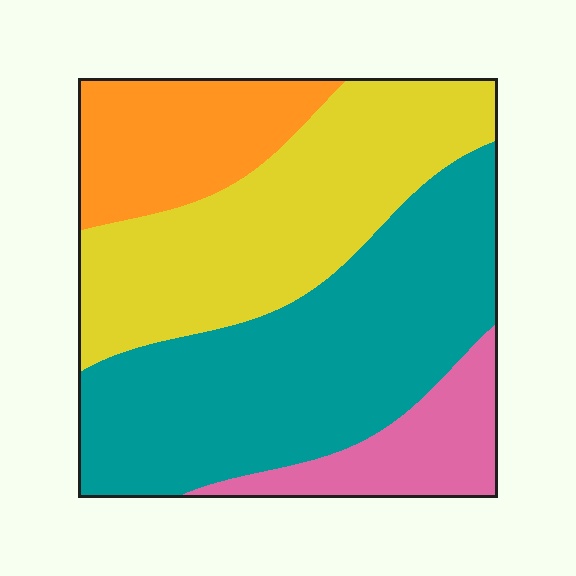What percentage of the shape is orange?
Orange covers 15% of the shape.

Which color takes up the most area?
Teal, at roughly 40%.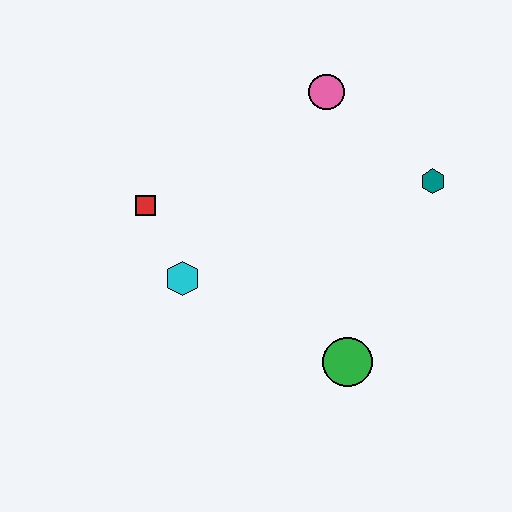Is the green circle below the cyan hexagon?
Yes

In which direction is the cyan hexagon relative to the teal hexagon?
The cyan hexagon is to the left of the teal hexagon.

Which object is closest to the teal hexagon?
The pink circle is closest to the teal hexagon.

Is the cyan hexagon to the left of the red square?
No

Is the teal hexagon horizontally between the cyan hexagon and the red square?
No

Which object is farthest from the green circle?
The pink circle is farthest from the green circle.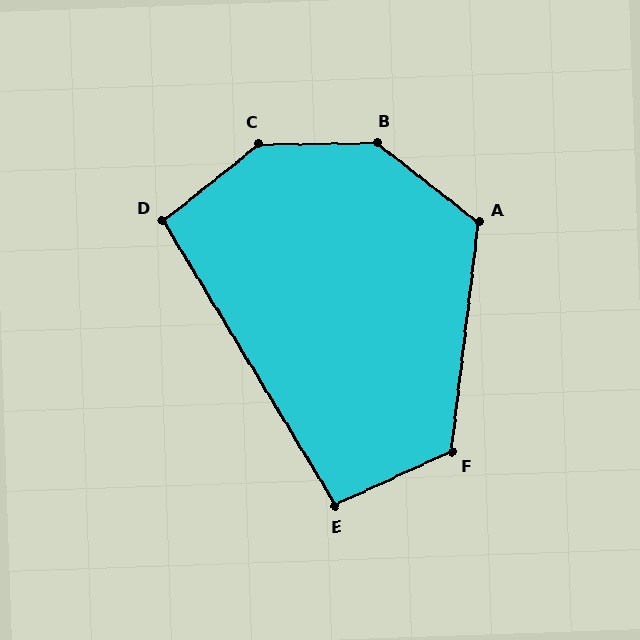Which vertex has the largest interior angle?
C, at approximately 142 degrees.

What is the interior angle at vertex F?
Approximately 122 degrees (obtuse).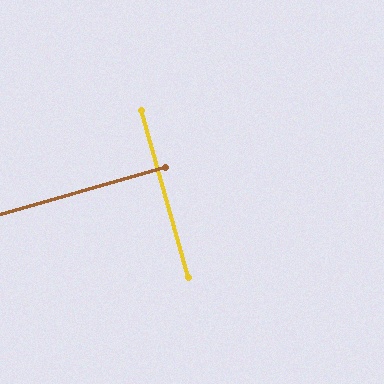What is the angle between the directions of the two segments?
Approximately 90 degrees.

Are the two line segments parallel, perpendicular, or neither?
Perpendicular — they meet at approximately 90°.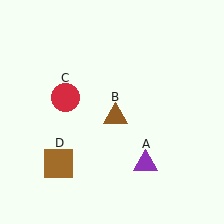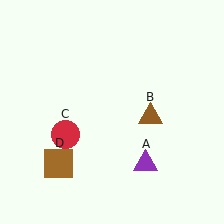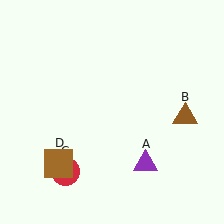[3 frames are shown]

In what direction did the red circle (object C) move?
The red circle (object C) moved down.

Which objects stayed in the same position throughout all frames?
Purple triangle (object A) and brown square (object D) remained stationary.